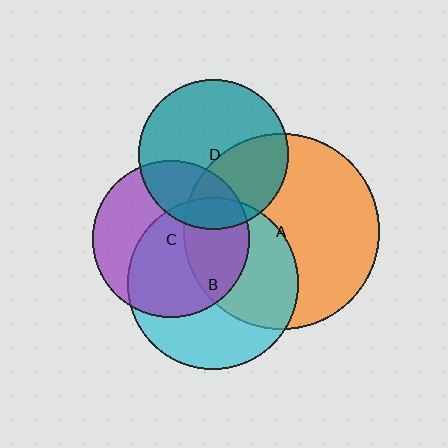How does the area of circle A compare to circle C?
Approximately 1.6 times.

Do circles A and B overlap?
Yes.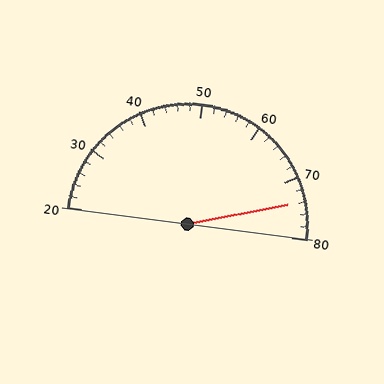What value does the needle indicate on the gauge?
The needle indicates approximately 74.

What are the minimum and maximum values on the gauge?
The gauge ranges from 20 to 80.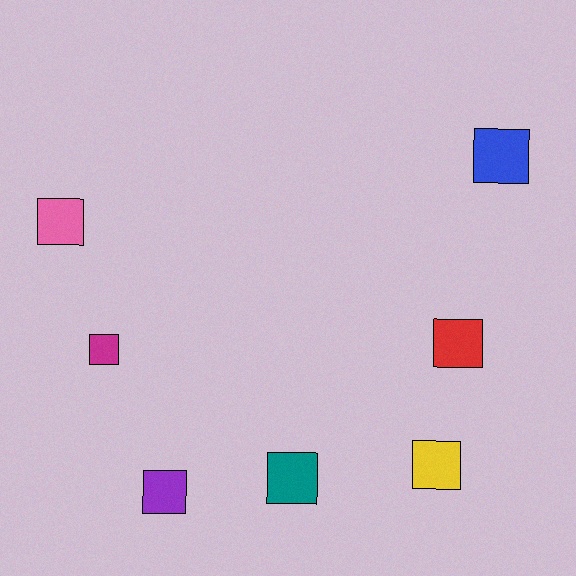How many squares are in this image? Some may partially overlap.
There are 7 squares.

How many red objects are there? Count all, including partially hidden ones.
There is 1 red object.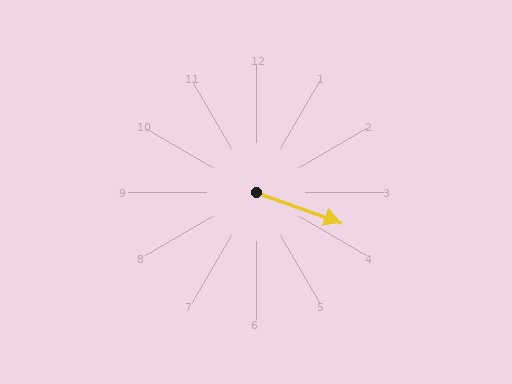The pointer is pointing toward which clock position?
Roughly 4 o'clock.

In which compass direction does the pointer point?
East.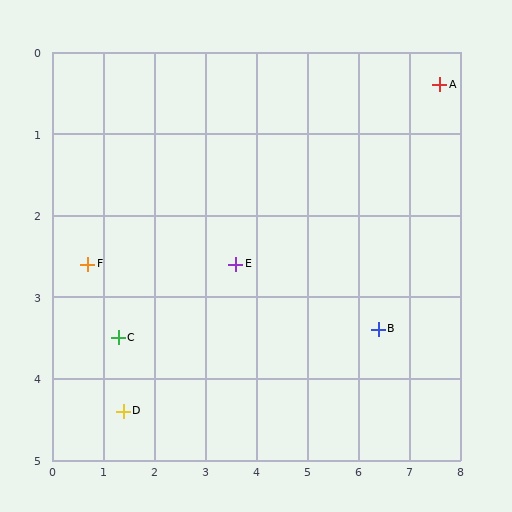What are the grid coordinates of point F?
Point F is at approximately (0.7, 2.6).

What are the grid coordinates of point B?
Point B is at approximately (6.4, 3.4).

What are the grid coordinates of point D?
Point D is at approximately (1.4, 4.4).